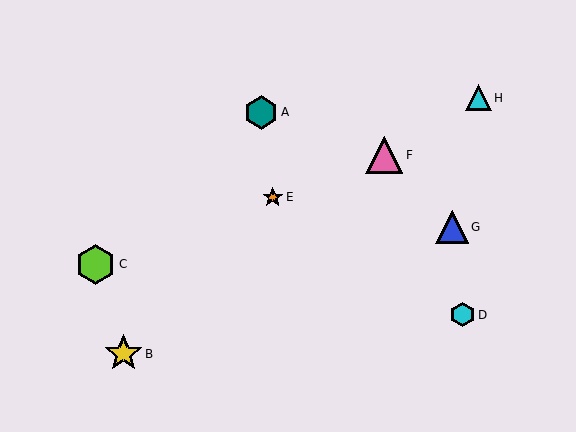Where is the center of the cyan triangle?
The center of the cyan triangle is at (478, 98).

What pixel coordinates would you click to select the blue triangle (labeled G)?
Click at (452, 227) to select the blue triangle G.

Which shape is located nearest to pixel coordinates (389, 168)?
The pink triangle (labeled F) at (384, 155) is nearest to that location.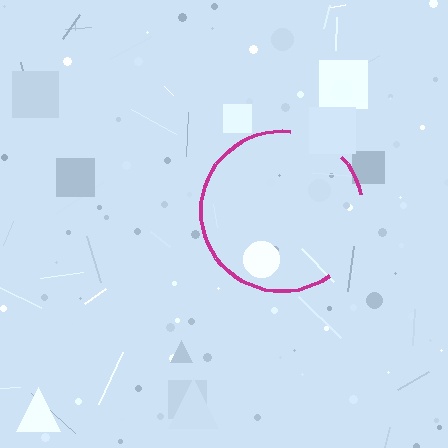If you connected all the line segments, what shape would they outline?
They would outline a circle.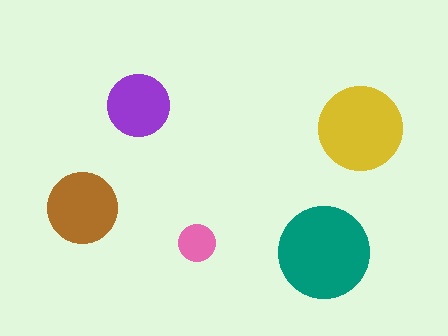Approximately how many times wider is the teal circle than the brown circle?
About 1.5 times wider.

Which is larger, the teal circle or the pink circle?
The teal one.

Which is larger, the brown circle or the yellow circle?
The yellow one.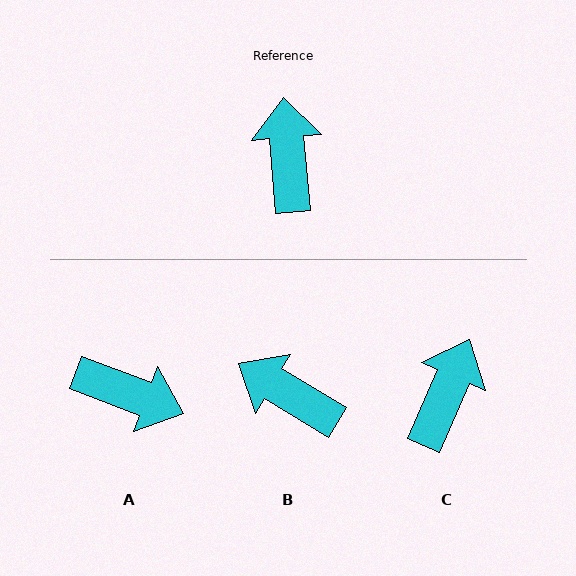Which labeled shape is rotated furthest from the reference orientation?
A, about 116 degrees away.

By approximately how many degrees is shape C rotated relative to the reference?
Approximately 28 degrees clockwise.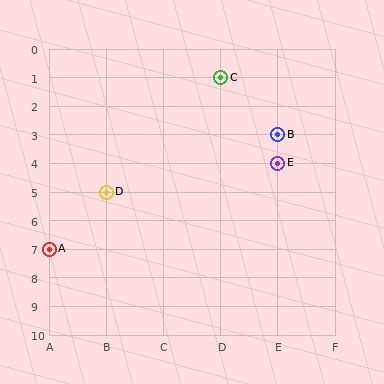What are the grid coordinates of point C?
Point C is at grid coordinates (D, 1).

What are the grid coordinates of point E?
Point E is at grid coordinates (E, 4).